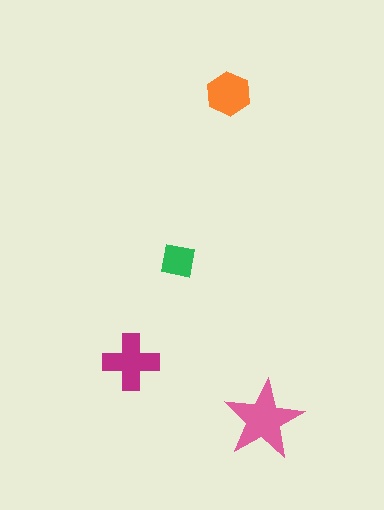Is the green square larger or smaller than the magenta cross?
Smaller.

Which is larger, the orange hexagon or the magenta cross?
The magenta cross.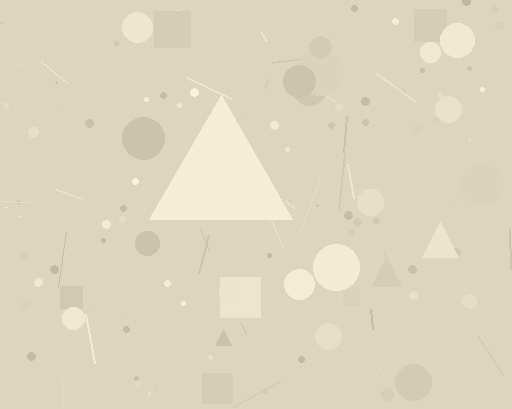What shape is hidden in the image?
A triangle is hidden in the image.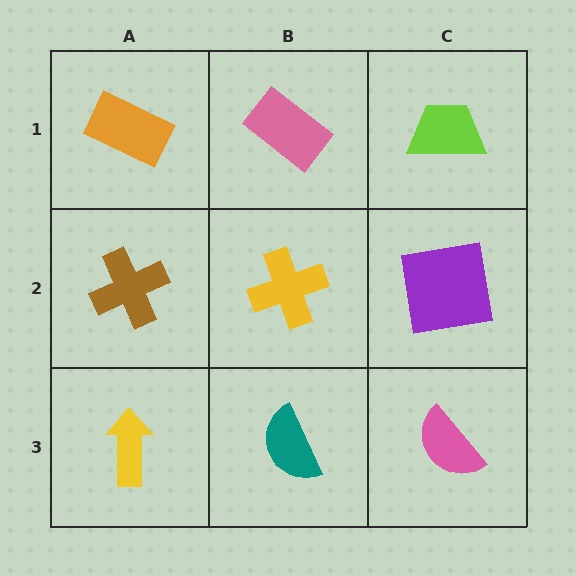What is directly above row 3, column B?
A yellow cross.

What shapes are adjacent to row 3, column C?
A purple square (row 2, column C), a teal semicircle (row 3, column B).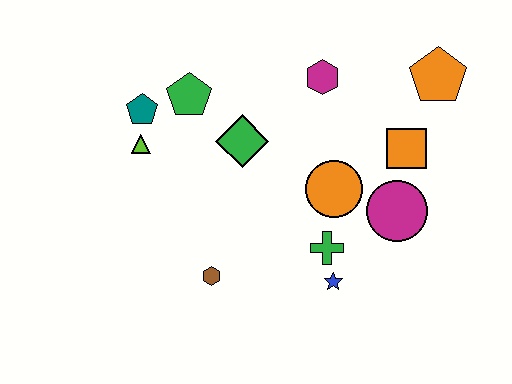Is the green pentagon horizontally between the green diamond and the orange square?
No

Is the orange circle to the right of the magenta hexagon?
Yes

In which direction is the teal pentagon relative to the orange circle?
The teal pentagon is to the left of the orange circle.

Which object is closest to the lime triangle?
The teal pentagon is closest to the lime triangle.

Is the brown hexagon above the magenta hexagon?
No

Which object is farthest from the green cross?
The teal pentagon is farthest from the green cross.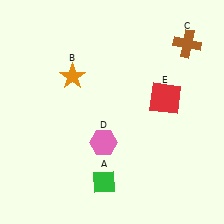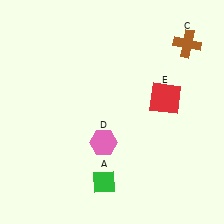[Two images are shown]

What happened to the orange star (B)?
The orange star (B) was removed in Image 2. It was in the top-left area of Image 1.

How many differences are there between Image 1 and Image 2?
There is 1 difference between the two images.